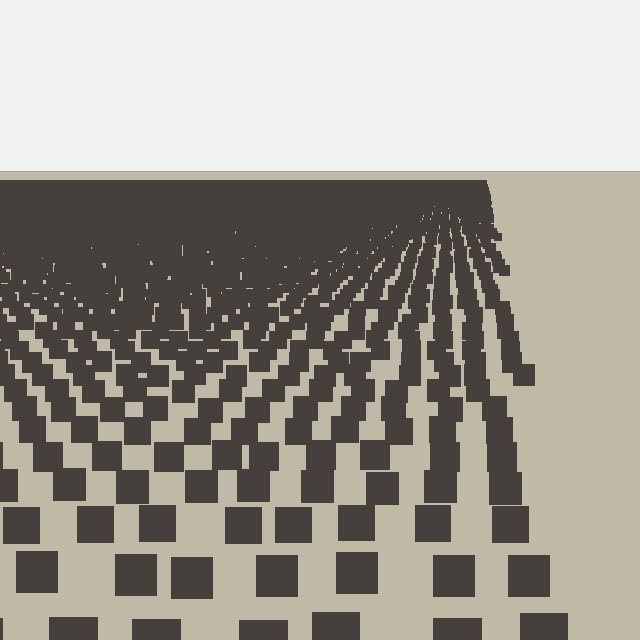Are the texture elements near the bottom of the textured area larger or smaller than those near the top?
Larger. Near the bottom, elements are closer to the viewer and appear at a bigger on-screen size.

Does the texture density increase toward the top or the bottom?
Density increases toward the top.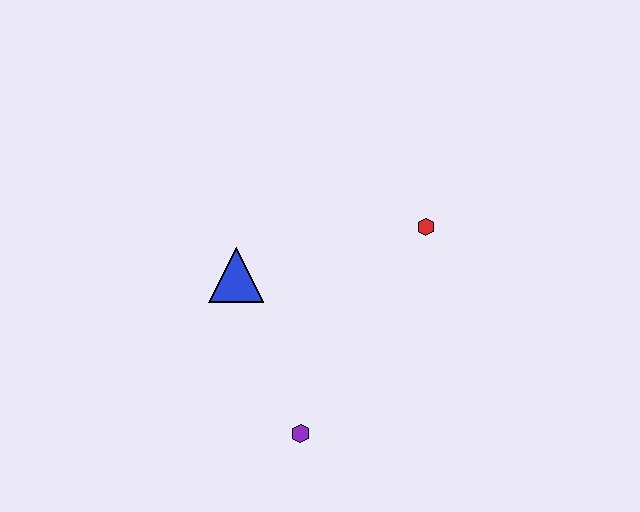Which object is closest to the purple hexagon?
The blue triangle is closest to the purple hexagon.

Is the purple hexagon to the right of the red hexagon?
No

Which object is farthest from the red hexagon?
The purple hexagon is farthest from the red hexagon.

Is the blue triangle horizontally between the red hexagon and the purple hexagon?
No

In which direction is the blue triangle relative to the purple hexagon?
The blue triangle is above the purple hexagon.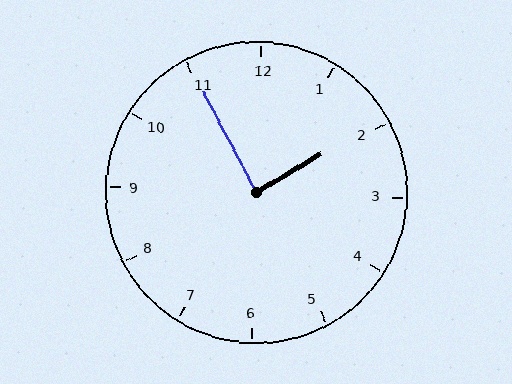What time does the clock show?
1:55.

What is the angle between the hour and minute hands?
Approximately 88 degrees.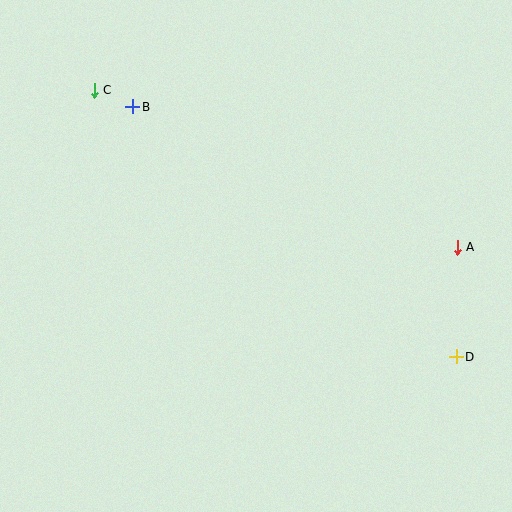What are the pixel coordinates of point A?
Point A is at (457, 247).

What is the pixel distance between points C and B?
The distance between C and B is 42 pixels.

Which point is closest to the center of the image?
Point B at (133, 107) is closest to the center.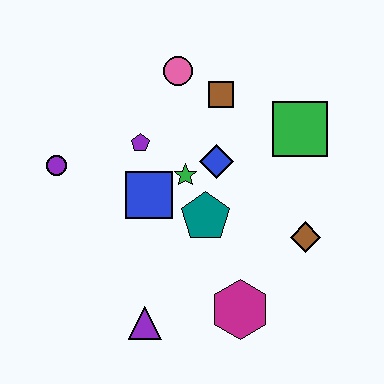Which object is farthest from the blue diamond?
The purple triangle is farthest from the blue diamond.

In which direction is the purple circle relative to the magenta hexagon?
The purple circle is to the left of the magenta hexagon.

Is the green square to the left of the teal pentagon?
No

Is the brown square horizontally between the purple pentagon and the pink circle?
No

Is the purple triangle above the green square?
No